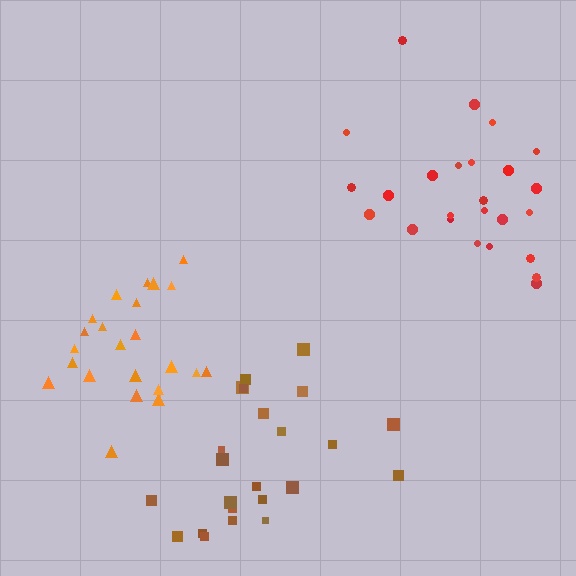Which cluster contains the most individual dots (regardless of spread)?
Red (25).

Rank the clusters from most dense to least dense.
orange, red, brown.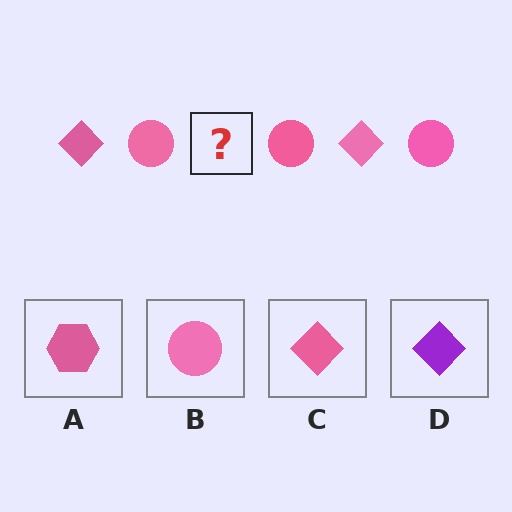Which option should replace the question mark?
Option C.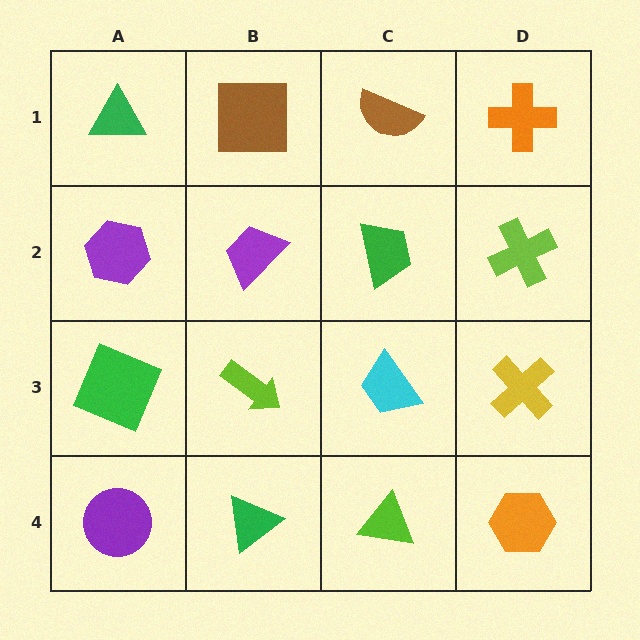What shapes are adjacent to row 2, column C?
A brown semicircle (row 1, column C), a cyan trapezoid (row 3, column C), a purple trapezoid (row 2, column B), a lime cross (row 2, column D).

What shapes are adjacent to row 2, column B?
A brown square (row 1, column B), a lime arrow (row 3, column B), a purple hexagon (row 2, column A), a green trapezoid (row 2, column C).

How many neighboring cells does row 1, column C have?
3.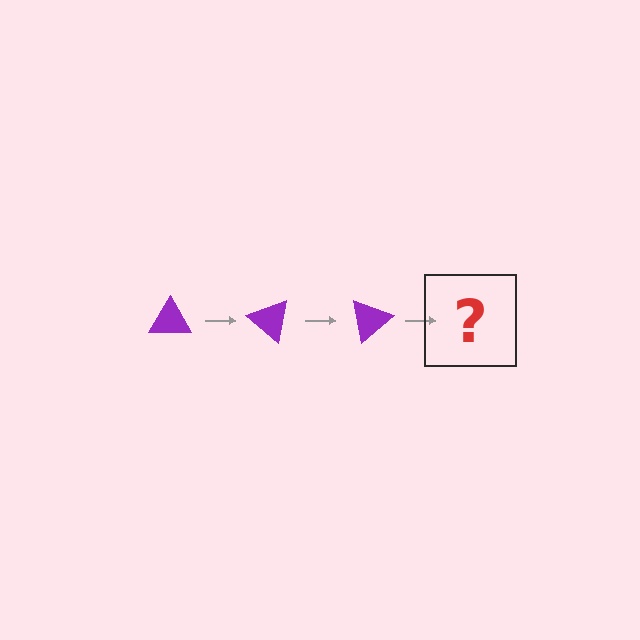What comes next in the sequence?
The next element should be a purple triangle rotated 120 degrees.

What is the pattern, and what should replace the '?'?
The pattern is that the triangle rotates 40 degrees each step. The '?' should be a purple triangle rotated 120 degrees.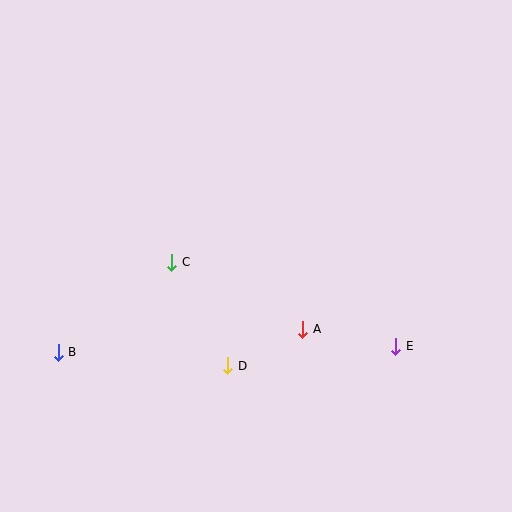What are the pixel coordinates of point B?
Point B is at (58, 352).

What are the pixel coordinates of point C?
Point C is at (172, 262).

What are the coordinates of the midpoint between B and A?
The midpoint between B and A is at (180, 341).